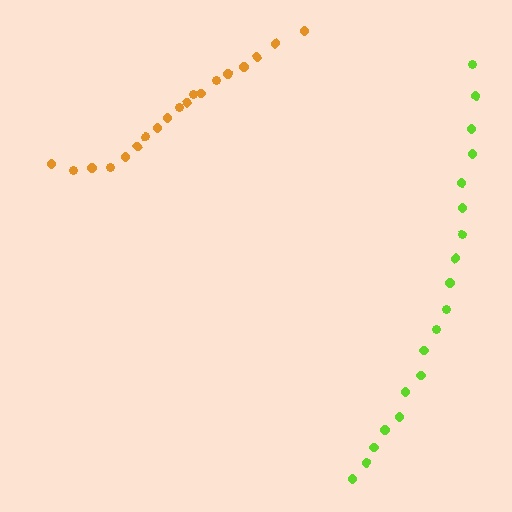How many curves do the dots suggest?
There are 2 distinct paths.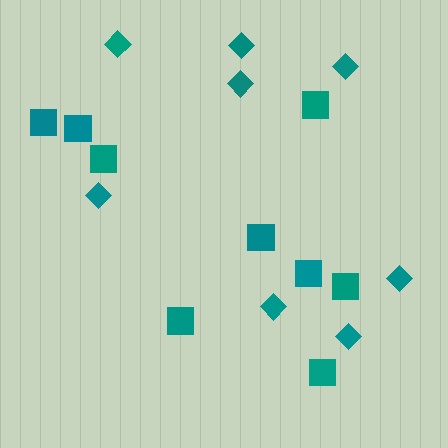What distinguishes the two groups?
There are 2 groups: one group of diamonds (8) and one group of squares (9).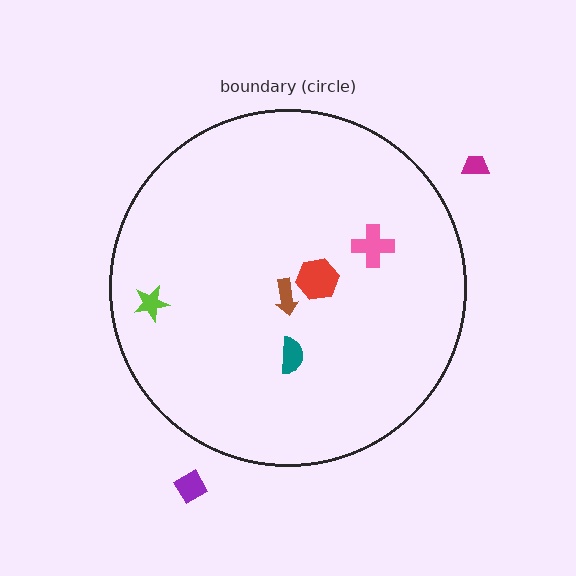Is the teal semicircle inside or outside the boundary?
Inside.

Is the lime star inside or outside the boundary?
Inside.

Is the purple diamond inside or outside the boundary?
Outside.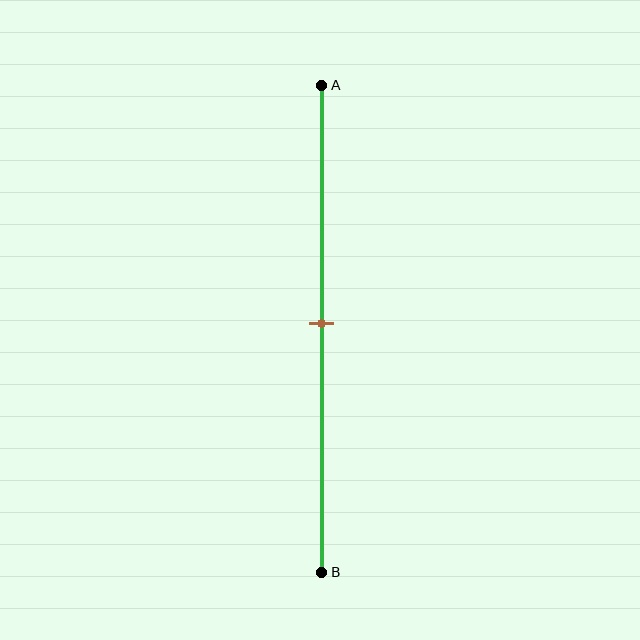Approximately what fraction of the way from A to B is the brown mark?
The brown mark is approximately 50% of the way from A to B.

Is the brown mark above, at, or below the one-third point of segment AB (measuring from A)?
The brown mark is below the one-third point of segment AB.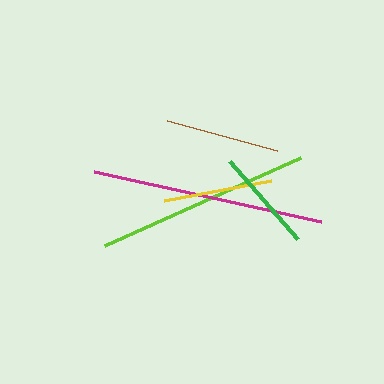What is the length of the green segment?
The green segment is approximately 104 pixels long.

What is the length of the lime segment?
The lime segment is approximately 215 pixels long.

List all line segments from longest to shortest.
From longest to shortest: magenta, lime, brown, yellow, green.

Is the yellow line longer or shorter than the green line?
The yellow line is longer than the green line.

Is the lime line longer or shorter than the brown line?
The lime line is longer than the brown line.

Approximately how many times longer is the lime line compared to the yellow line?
The lime line is approximately 2.0 times the length of the yellow line.